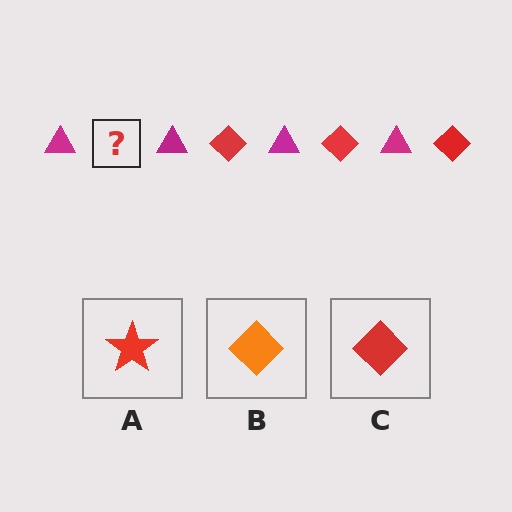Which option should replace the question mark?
Option C.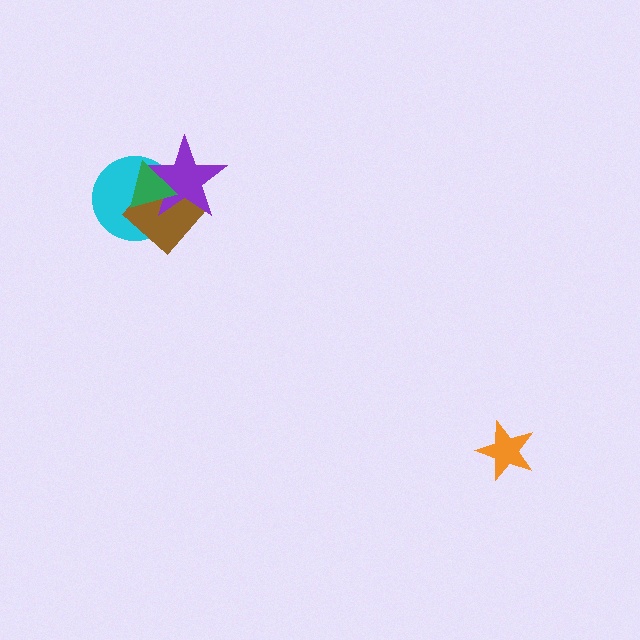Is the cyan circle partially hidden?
Yes, it is partially covered by another shape.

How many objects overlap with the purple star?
3 objects overlap with the purple star.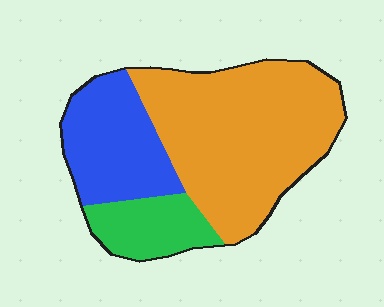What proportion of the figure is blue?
Blue takes up between a sixth and a third of the figure.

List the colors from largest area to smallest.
From largest to smallest: orange, blue, green.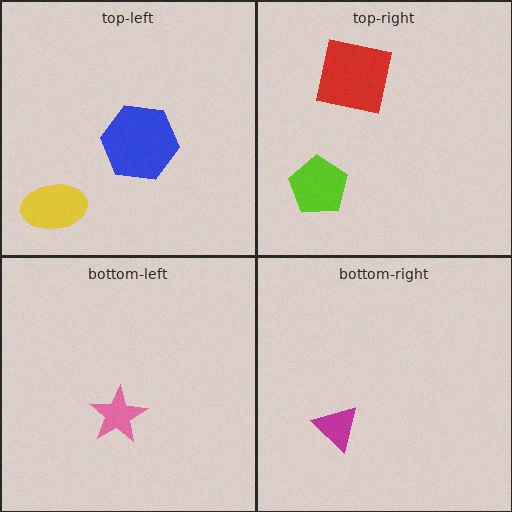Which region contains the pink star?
The bottom-left region.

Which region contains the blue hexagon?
The top-left region.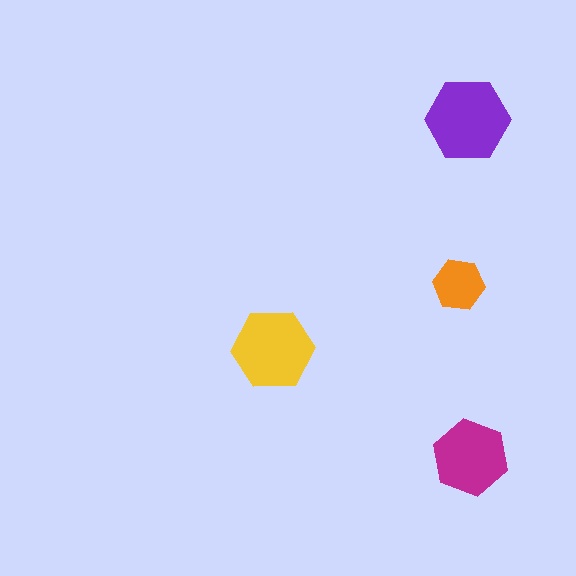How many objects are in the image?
There are 4 objects in the image.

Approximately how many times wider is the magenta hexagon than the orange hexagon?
About 1.5 times wider.